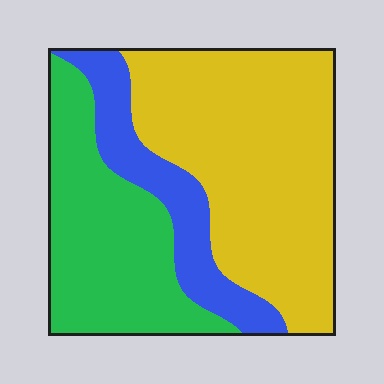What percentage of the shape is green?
Green takes up about one third (1/3) of the shape.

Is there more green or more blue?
Green.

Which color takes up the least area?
Blue, at roughly 15%.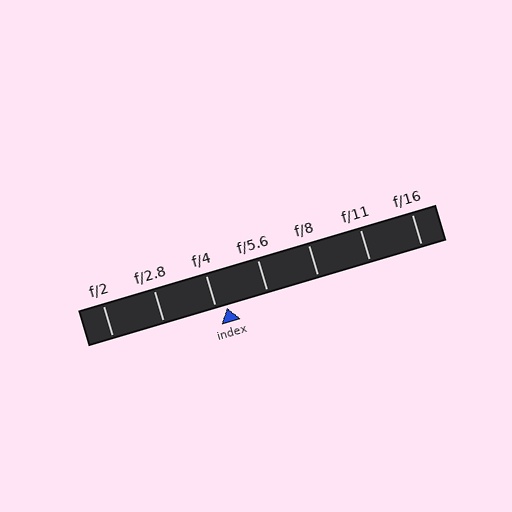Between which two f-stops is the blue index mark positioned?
The index mark is between f/4 and f/5.6.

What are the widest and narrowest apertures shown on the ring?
The widest aperture shown is f/2 and the narrowest is f/16.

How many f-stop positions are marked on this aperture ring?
There are 7 f-stop positions marked.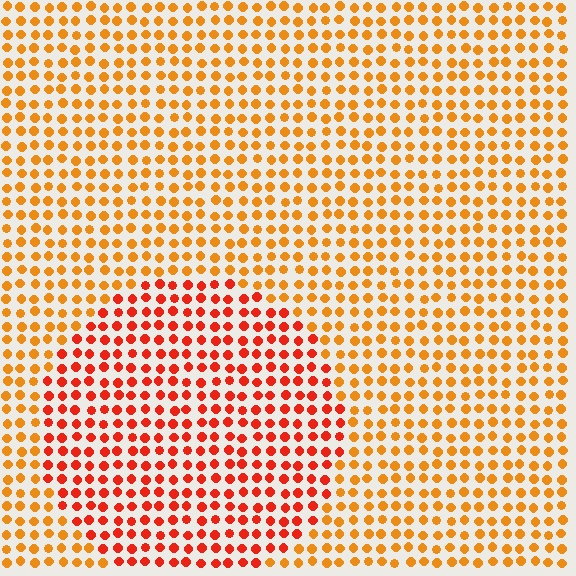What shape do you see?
I see a circle.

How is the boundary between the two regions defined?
The boundary is defined purely by a slight shift in hue (about 30 degrees). Spacing, size, and orientation are identical on both sides.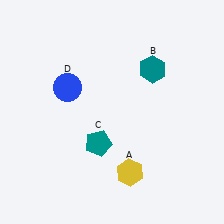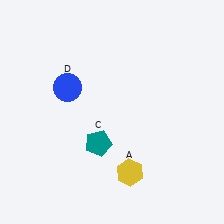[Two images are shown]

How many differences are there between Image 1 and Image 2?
There is 1 difference between the two images.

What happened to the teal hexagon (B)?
The teal hexagon (B) was removed in Image 2. It was in the top-right area of Image 1.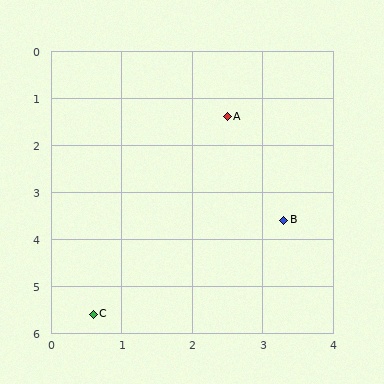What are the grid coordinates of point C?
Point C is at approximately (0.6, 5.6).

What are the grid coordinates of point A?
Point A is at approximately (2.5, 1.4).